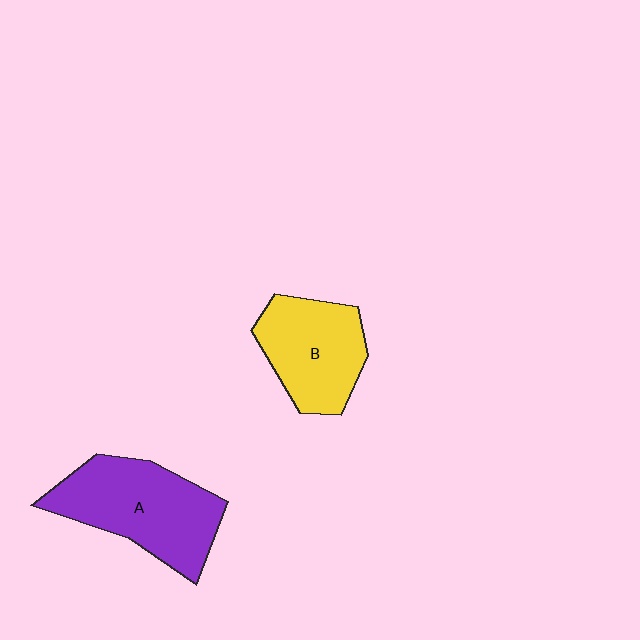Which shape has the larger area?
Shape A (purple).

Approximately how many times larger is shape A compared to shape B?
Approximately 1.3 times.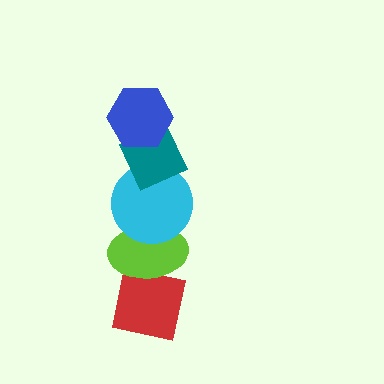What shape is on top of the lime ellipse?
The cyan circle is on top of the lime ellipse.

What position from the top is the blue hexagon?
The blue hexagon is 1st from the top.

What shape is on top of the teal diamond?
The blue hexagon is on top of the teal diamond.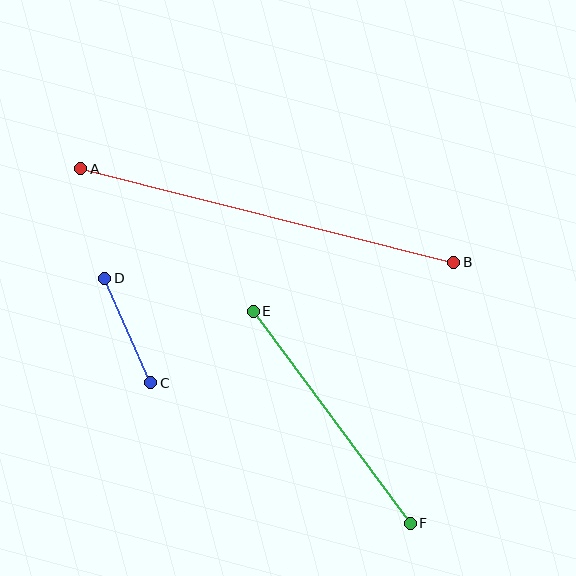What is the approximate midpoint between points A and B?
The midpoint is at approximately (267, 215) pixels.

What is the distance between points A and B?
The distance is approximately 384 pixels.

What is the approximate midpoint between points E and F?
The midpoint is at approximately (332, 417) pixels.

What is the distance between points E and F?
The distance is approximately 264 pixels.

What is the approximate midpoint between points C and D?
The midpoint is at approximately (128, 331) pixels.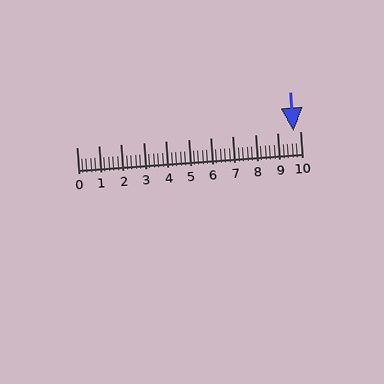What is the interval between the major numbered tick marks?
The major tick marks are spaced 1 units apart.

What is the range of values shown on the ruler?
The ruler shows values from 0 to 10.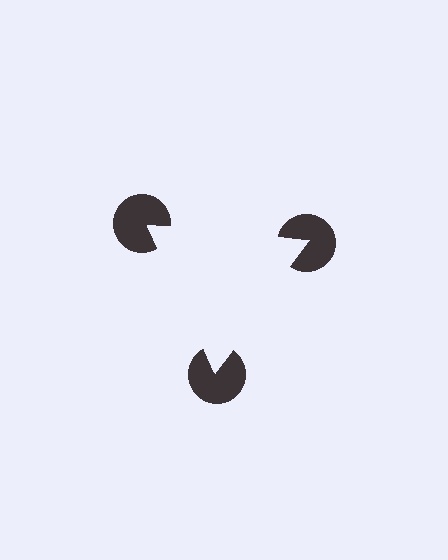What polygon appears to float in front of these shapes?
An illusory triangle — its edges are inferred from the aligned wedge cuts in the pac-man discs, not physically drawn.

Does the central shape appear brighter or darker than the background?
It typically appears slightly brighter than the background, even though no actual brightness change is drawn.